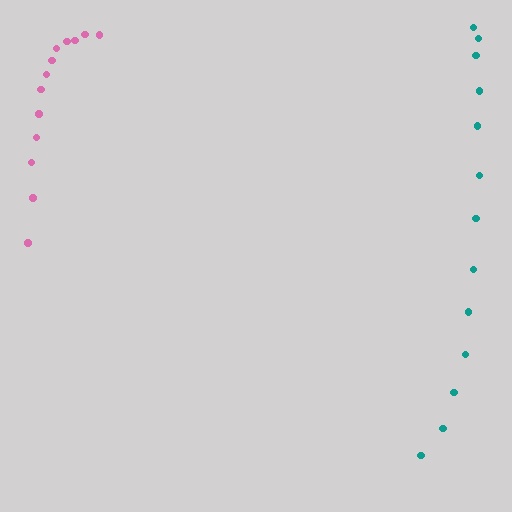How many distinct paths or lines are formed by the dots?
There are 2 distinct paths.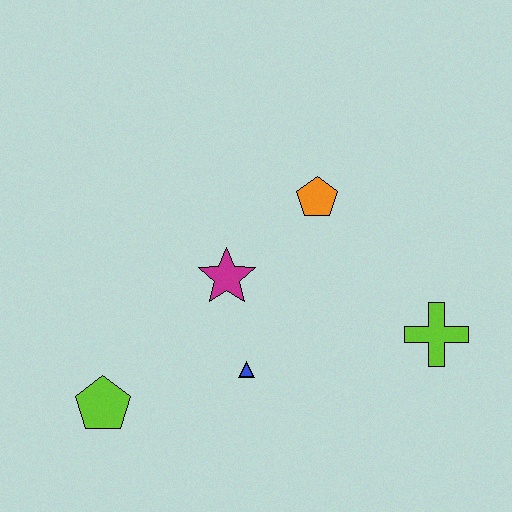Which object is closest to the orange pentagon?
The magenta star is closest to the orange pentagon.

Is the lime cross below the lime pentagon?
No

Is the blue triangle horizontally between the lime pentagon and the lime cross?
Yes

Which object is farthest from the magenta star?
The lime cross is farthest from the magenta star.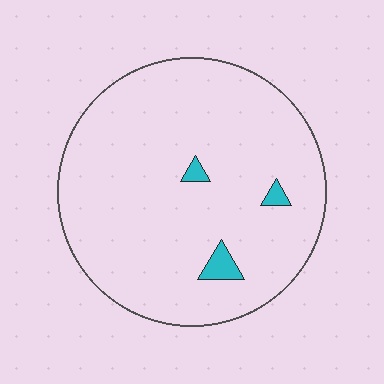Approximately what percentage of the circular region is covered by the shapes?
Approximately 5%.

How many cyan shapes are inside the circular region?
3.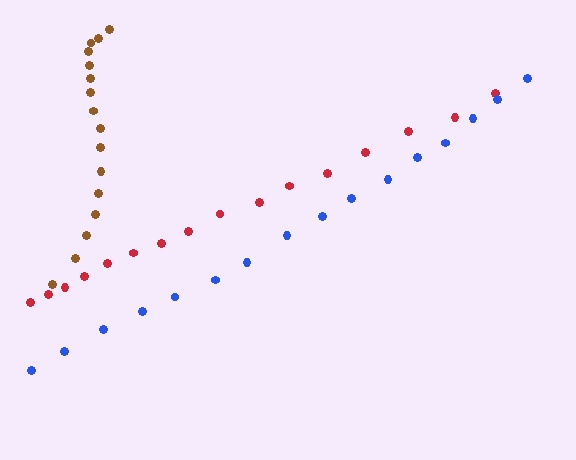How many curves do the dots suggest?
There are 3 distinct paths.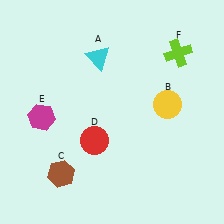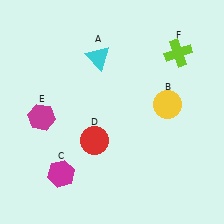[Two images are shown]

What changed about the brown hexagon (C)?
In Image 1, C is brown. In Image 2, it changed to magenta.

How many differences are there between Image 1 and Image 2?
There is 1 difference between the two images.